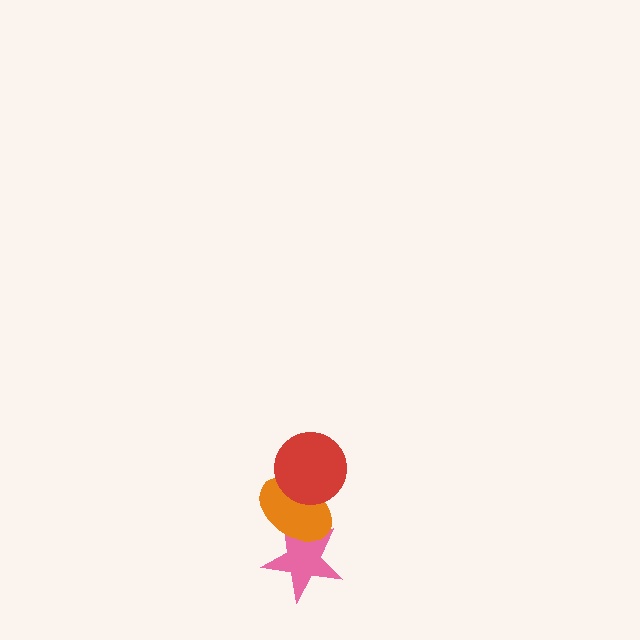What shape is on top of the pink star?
The orange ellipse is on top of the pink star.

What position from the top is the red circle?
The red circle is 1st from the top.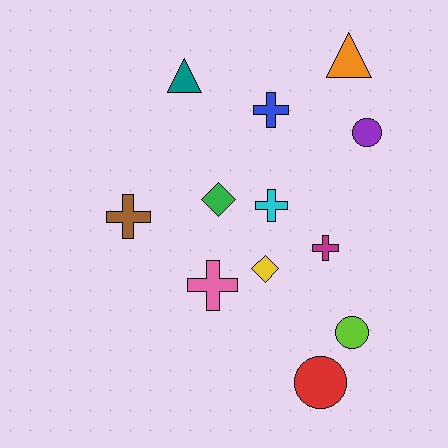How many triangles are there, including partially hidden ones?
There are 2 triangles.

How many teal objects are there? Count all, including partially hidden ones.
There is 1 teal object.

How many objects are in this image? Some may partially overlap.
There are 12 objects.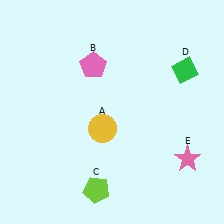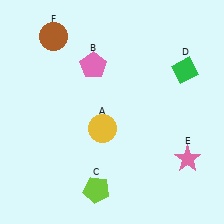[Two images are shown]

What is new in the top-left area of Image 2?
A brown circle (F) was added in the top-left area of Image 2.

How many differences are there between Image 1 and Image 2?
There is 1 difference between the two images.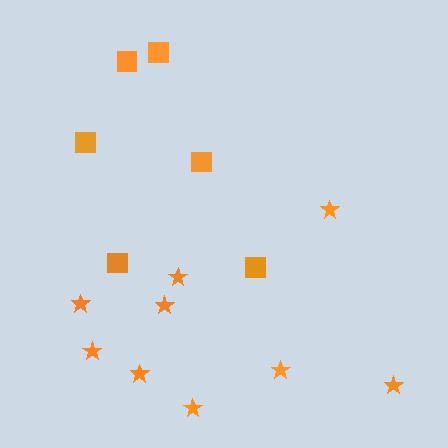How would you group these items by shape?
There are 2 groups: one group of stars (9) and one group of squares (6).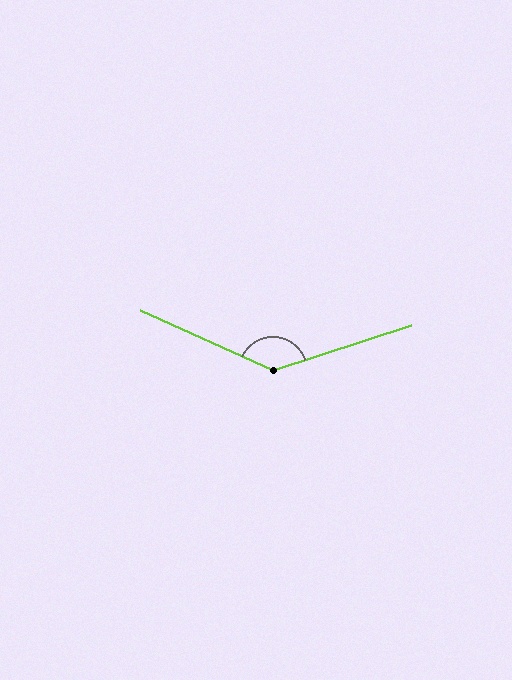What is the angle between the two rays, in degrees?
Approximately 137 degrees.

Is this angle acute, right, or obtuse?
It is obtuse.